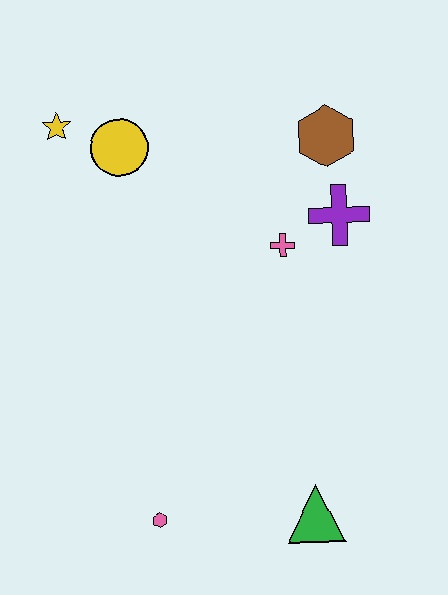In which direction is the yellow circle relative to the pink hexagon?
The yellow circle is above the pink hexagon.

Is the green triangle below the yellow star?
Yes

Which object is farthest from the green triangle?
The yellow star is farthest from the green triangle.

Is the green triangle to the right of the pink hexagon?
Yes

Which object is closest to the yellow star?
The yellow circle is closest to the yellow star.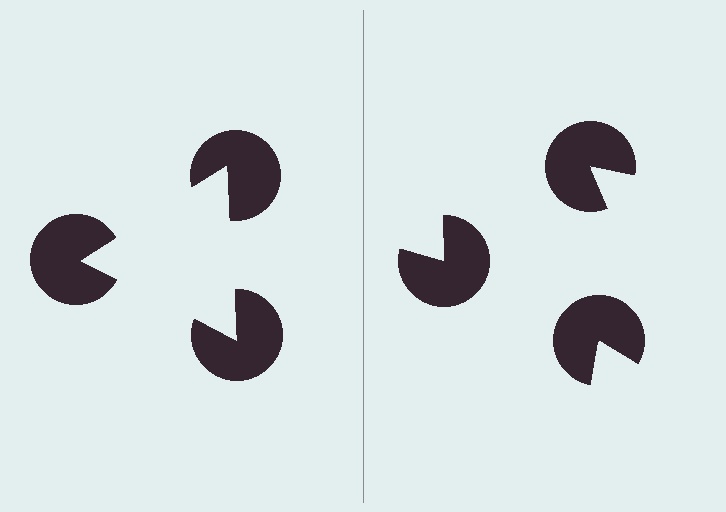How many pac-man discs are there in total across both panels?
6 — 3 on each side.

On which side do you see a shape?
An illusory triangle appears on the left side. On the right side the wedge cuts are rotated, so no coherent shape forms.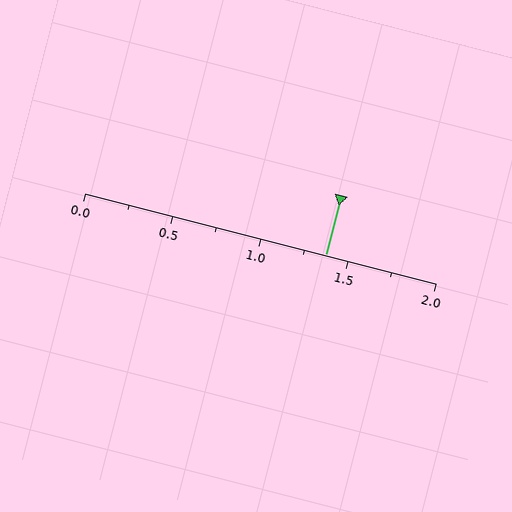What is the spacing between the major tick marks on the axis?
The major ticks are spaced 0.5 apart.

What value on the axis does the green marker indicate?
The marker indicates approximately 1.38.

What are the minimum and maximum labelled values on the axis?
The axis runs from 0.0 to 2.0.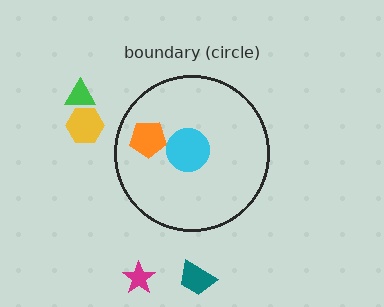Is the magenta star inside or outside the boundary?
Outside.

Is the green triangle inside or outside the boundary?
Outside.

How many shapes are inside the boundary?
2 inside, 4 outside.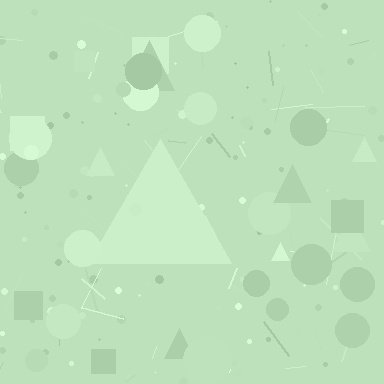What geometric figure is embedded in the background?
A triangle is embedded in the background.